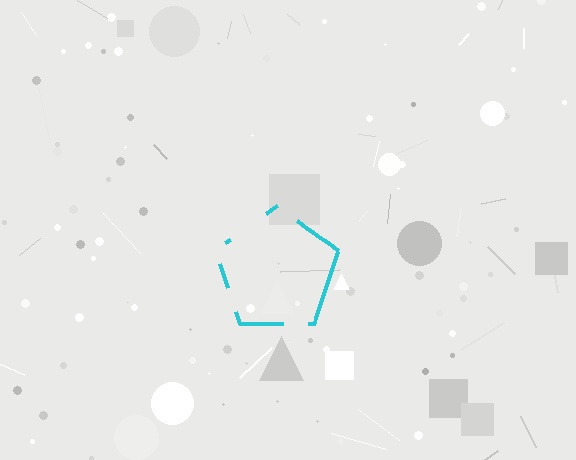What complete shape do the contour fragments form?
The contour fragments form a pentagon.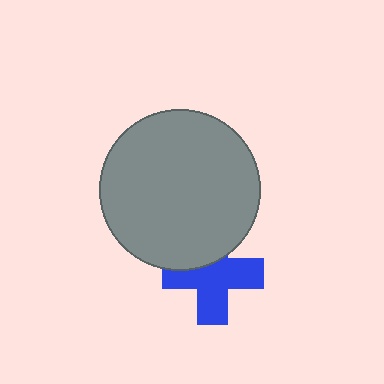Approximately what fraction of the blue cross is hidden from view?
Roughly 31% of the blue cross is hidden behind the gray circle.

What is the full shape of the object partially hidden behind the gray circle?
The partially hidden object is a blue cross.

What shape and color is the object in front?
The object in front is a gray circle.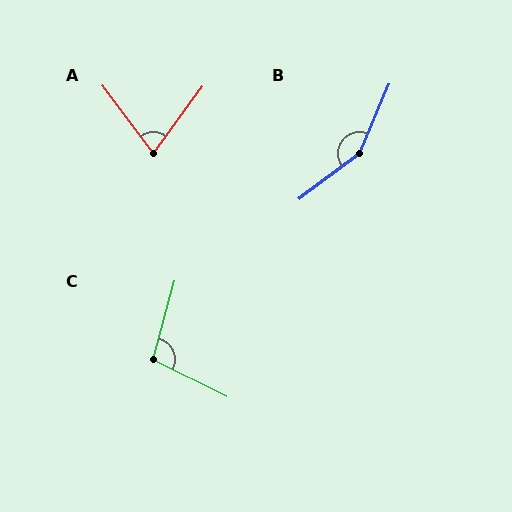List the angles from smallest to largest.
A (73°), C (101°), B (150°).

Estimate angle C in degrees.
Approximately 101 degrees.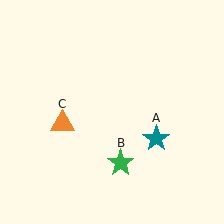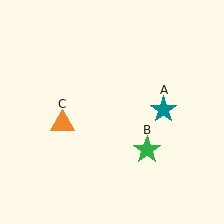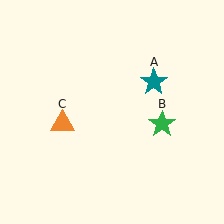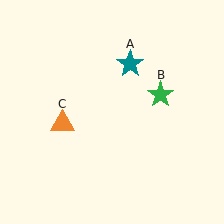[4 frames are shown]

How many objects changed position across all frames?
2 objects changed position: teal star (object A), green star (object B).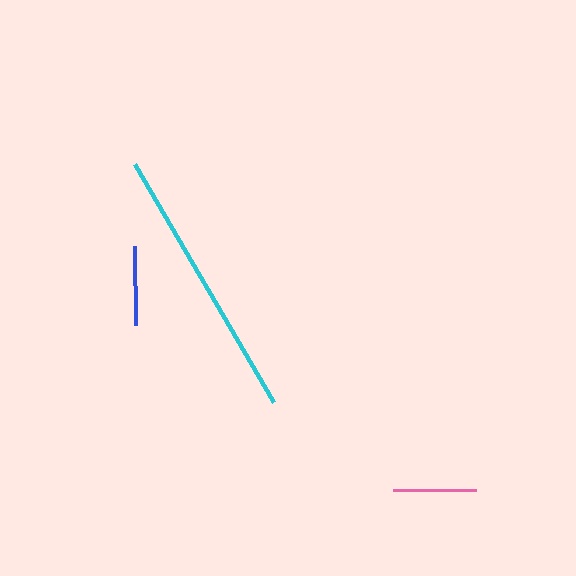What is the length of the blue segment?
The blue segment is approximately 80 pixels long.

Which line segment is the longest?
The cyan line is the longest at approximately 275 pixels.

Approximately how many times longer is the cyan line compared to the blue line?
The cyan line is approximately 3.5 times the length of the blue line.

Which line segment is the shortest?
The blue line is the shortest at approximately 80 pixels.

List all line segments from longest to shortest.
From longest to shortest: cyan, pink, blue.